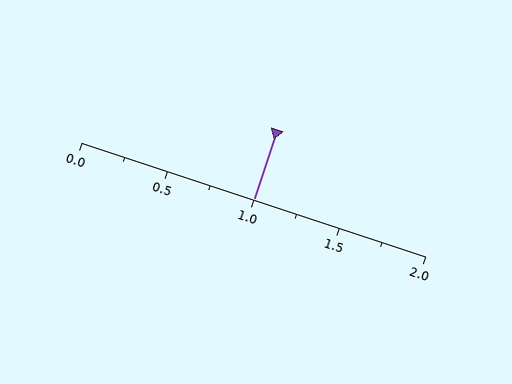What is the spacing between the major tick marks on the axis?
The major ticks are spaced 0.5 apart.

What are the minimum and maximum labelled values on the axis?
The axis runs from 0.0 to 2.0.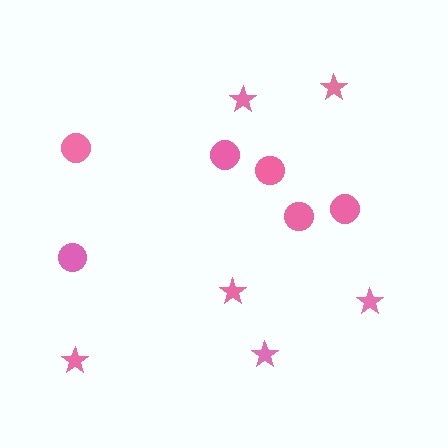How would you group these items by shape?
There are 2 groups: one group of circles (6) and one group of stars (6).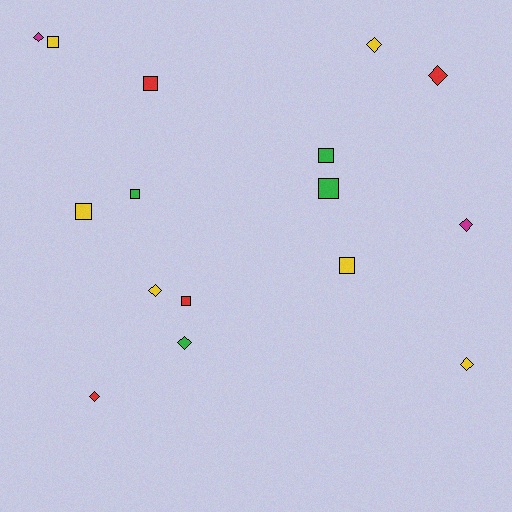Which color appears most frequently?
Yellow, with 6 objects.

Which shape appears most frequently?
Diamond, with 8 objects.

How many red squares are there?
There are 2 red squares.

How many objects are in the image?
There are 16 objects.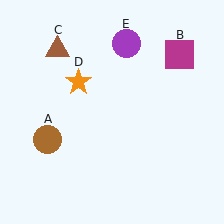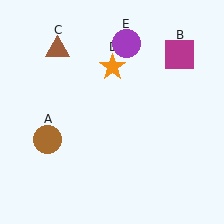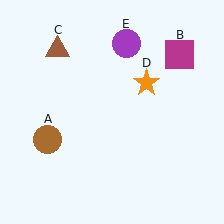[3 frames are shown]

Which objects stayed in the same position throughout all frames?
Brown circle (object A) and magenta square (object B) and brown triangle (object C) and purple circle (object E) remained stationary.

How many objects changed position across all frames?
1 object changed position: orange star (object D).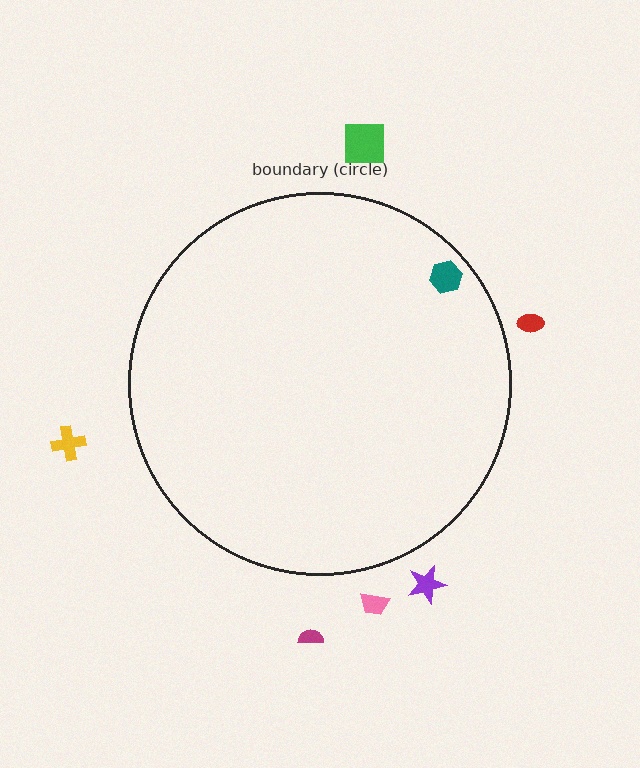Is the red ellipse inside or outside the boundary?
Outside.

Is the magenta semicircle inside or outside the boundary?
Outside.